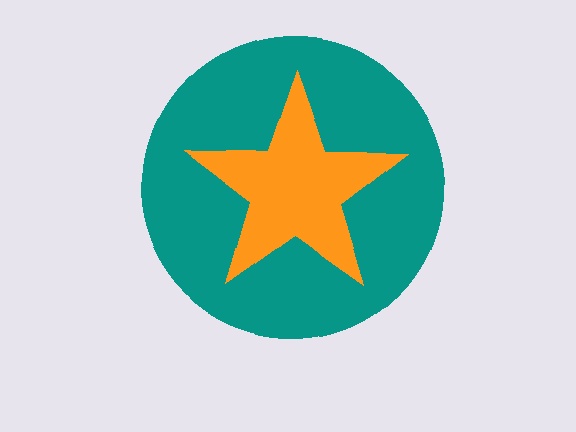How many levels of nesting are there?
2.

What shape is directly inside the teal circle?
The orange star.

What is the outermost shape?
The teal circle.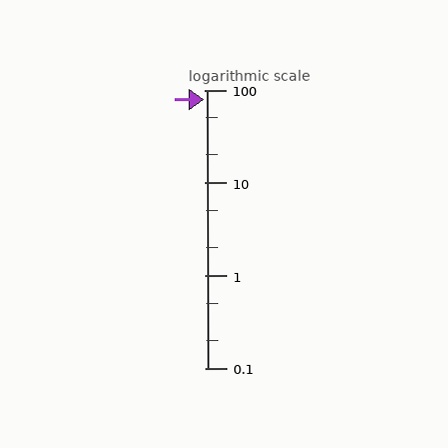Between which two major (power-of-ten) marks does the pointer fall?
The pointer is between 10 and 100.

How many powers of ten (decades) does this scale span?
The scale spans 3 decades, from 0.1 to 100.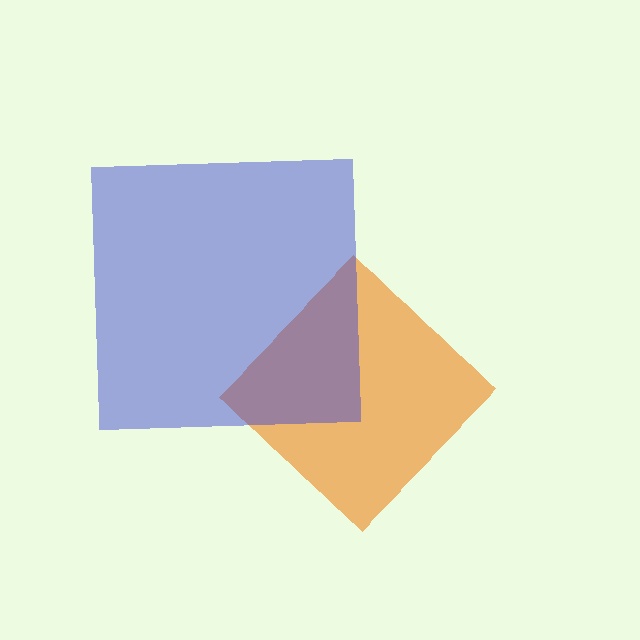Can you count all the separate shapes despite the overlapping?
Yes, there are 2 separate shapes.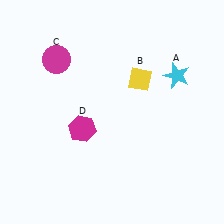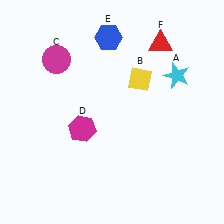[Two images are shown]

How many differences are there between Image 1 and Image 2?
There are 2 differences between the two images.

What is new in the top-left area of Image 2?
A blue hexagon (E) was added in the top-left area of Image 2.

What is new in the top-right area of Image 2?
A red triangle (F) was added in the top-right area of Image 2.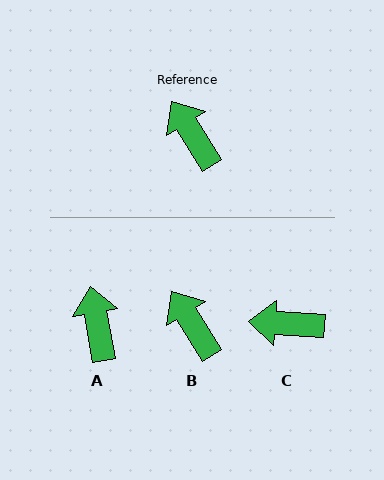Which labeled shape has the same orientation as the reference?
B.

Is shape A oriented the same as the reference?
No, it is off by about 22 degrees.